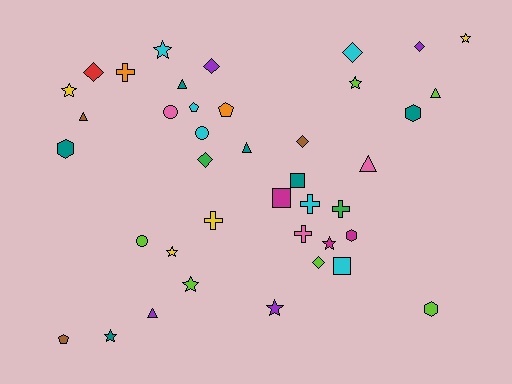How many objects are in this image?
There are 40 objects.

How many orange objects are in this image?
There are 2 orange objects.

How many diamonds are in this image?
There are 7 diamonds.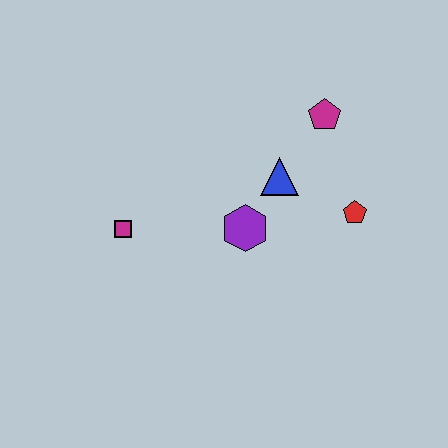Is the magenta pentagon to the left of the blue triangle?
No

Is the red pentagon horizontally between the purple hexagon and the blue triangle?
No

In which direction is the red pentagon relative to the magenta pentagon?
The red pentagon is below the magenta pentagon.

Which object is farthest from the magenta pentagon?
The magenta square is farthest from the magenta pentagon.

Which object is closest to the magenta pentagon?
The blue triangle is closest to the magenta pentagon.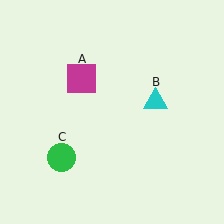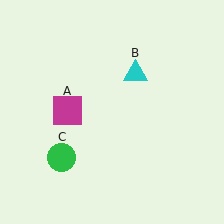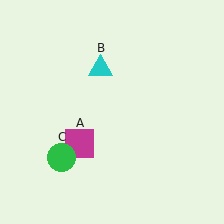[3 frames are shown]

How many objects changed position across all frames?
2 objects changed position: magenta square (object A), cyan triangle (object B).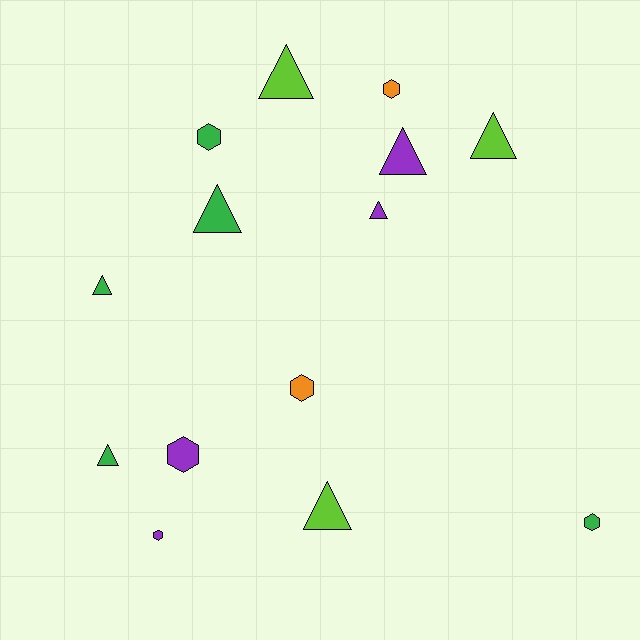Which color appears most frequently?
Green, with 5 objects.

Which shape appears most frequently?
Triangle, with 8 objects.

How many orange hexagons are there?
There are 2 orange hexagons.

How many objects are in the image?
There are 14 objects.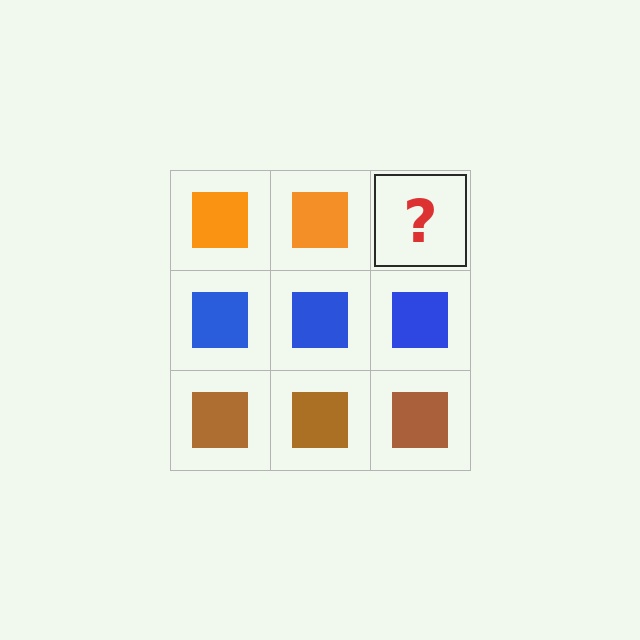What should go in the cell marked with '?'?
The missing cell should contain an orange square.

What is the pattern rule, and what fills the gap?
The rule is that each row has a consistent color. The gap should be filled with an orange square.